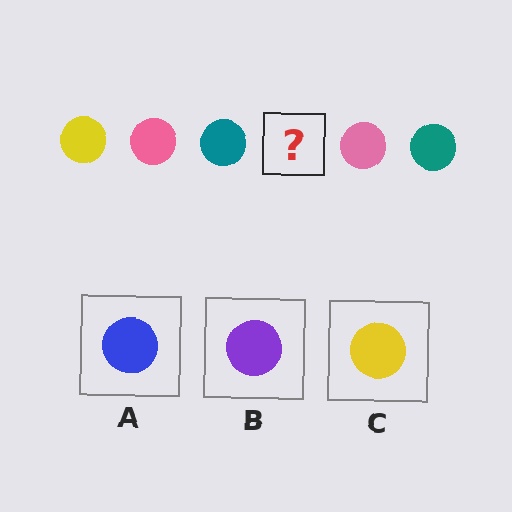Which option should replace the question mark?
Option C.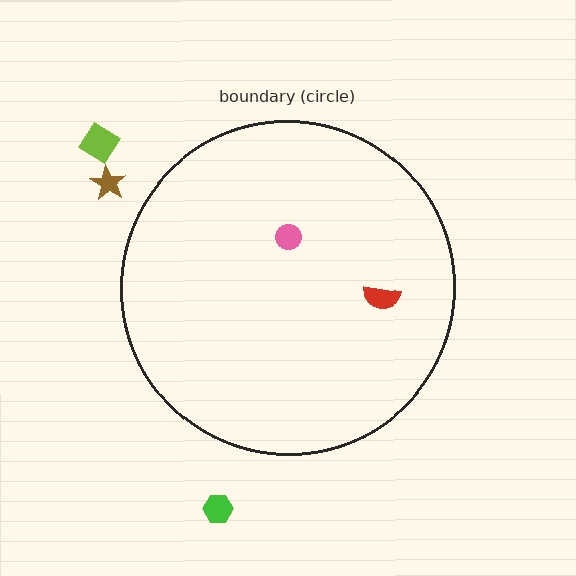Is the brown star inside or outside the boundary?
Outside.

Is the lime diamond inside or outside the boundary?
Outside.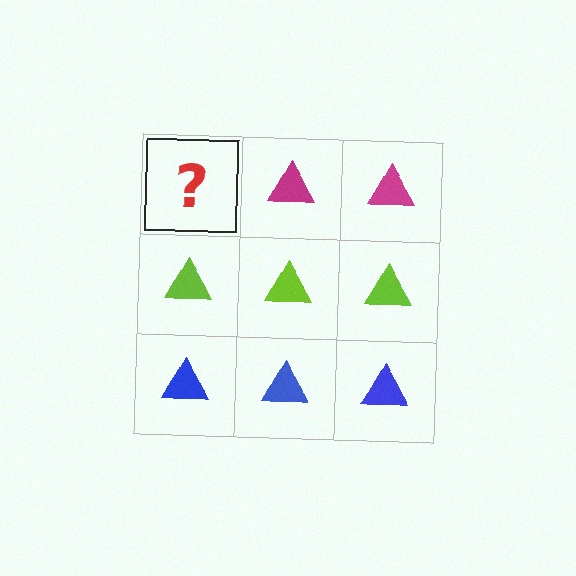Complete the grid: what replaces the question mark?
The question mark should be replaced with a magenta triangle.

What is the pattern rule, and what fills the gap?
The rule is that each row has a consistent color. The gap should be filled with a magenta triangle.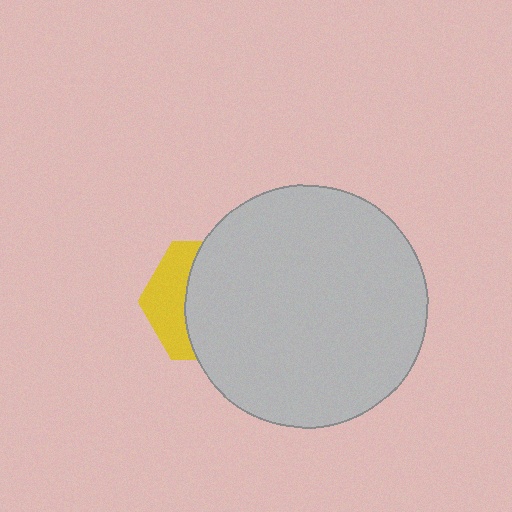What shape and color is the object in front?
The object in front is a light gray circle.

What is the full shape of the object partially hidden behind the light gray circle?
The partially hidden object is a yellow hexagon.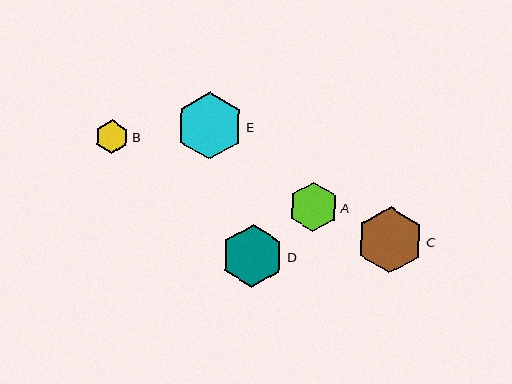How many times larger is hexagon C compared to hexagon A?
Hexagon C is approximately 1.4 times the size of hexagon A.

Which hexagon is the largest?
Hexagon E is the largest with a size of approximately 67 pixels.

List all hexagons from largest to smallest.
From largest to smallest: E, C, D, A, B.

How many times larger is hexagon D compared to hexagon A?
Hexagon D is approximately 1.3 times the size of hexagon A.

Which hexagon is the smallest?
Hexagon B is the smallest with a size of approximately 33 pixels.